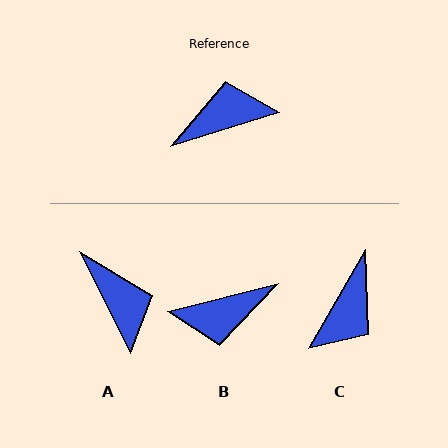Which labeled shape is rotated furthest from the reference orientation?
B, about 176 degrees away.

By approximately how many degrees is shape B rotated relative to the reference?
Approximately 176 degrees counter-clockwise.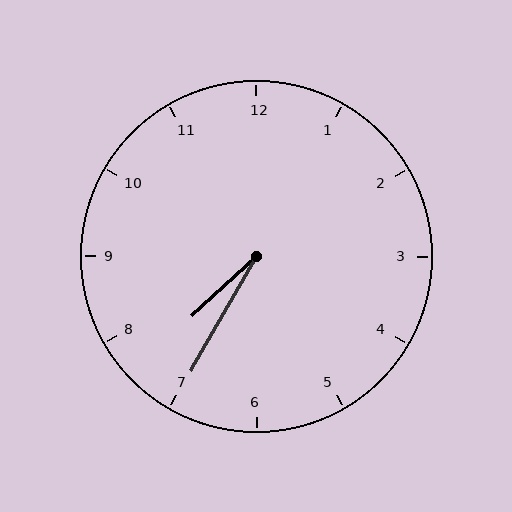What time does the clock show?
7:35.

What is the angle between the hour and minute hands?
Approximately 18 degrees.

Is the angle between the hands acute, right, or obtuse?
It is acute.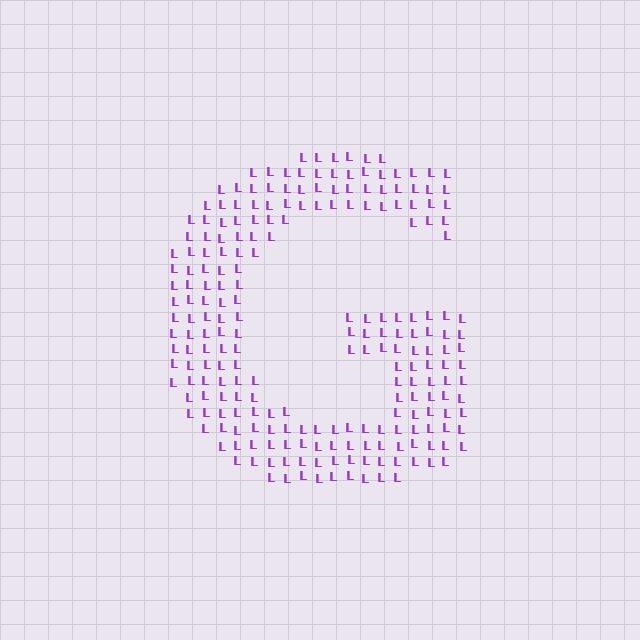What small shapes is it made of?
It is made of small letter L's.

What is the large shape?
The large shape is the letter G.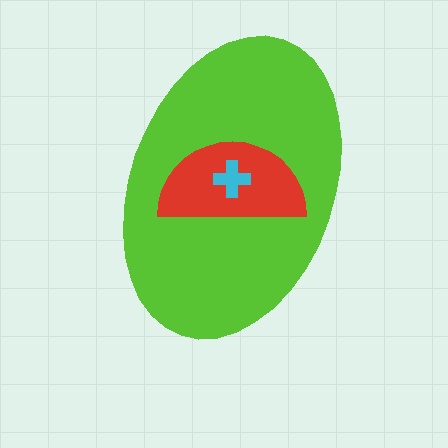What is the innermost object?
The cyan cross.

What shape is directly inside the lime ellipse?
The red semicircle.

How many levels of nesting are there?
3.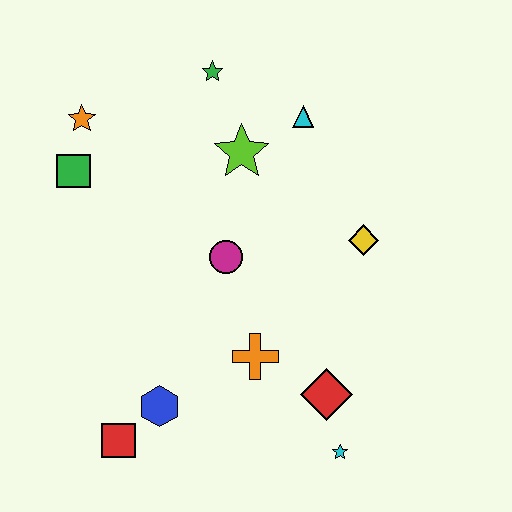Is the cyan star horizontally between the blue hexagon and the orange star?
No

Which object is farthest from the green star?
The cyan star is farthest from the green star.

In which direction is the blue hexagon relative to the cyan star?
The blue hexagon is to the left of the cyan star.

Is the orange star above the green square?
Yes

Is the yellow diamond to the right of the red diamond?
Yes